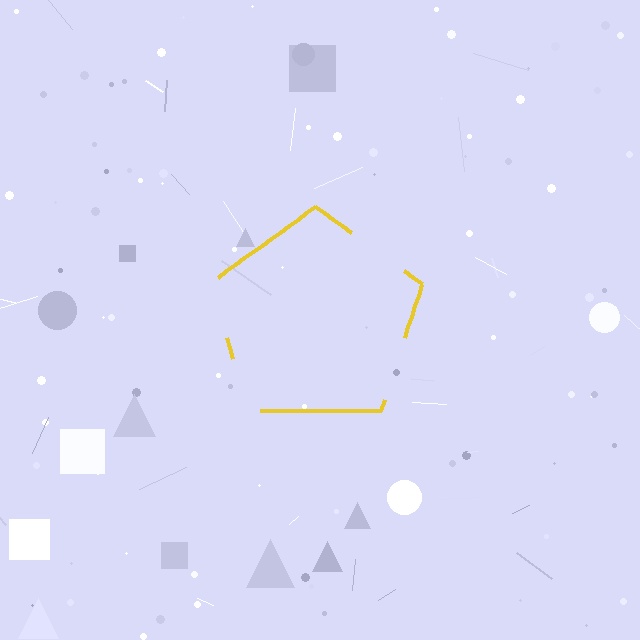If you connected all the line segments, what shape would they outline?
They would outline a pentagon.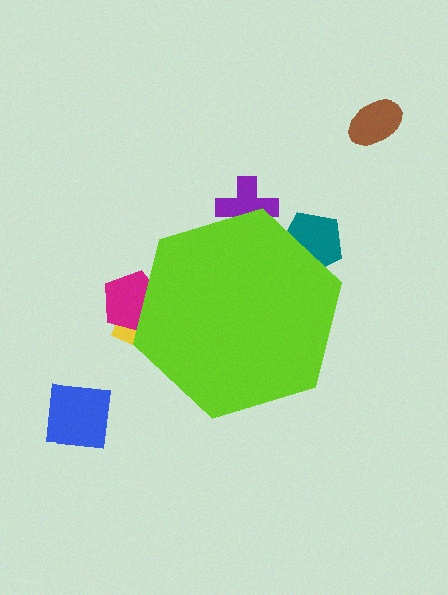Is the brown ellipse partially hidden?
No, the brown ellipse is fully visible.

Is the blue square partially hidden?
No, the blue square is fully visible.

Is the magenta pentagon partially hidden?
Yes, the magenta pentagon is partially hidden behind the lime hexagon.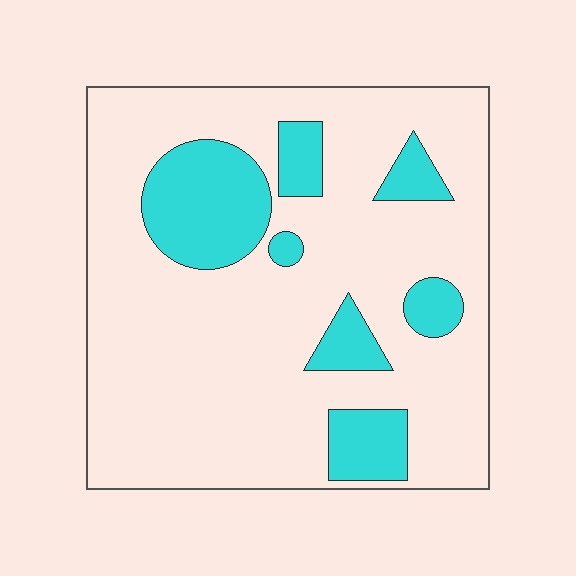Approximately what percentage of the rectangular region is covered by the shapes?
Approximately 20%.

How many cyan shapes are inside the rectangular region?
7.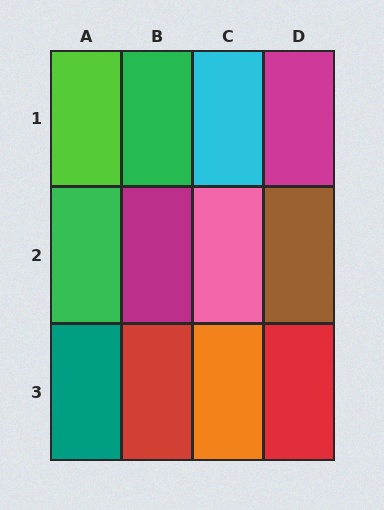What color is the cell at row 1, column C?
Cyan.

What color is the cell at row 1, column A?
Lime.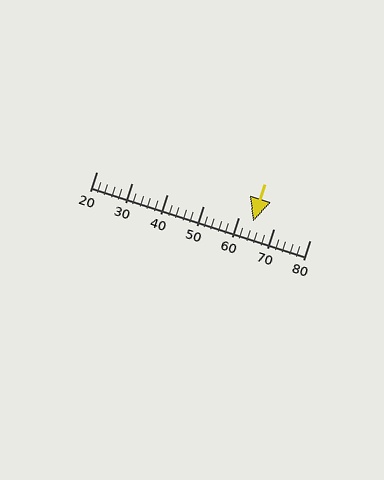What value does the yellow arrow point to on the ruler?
The yellow arrow points to approximately 64.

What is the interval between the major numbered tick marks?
The major tick marks are spaced 10 units apart.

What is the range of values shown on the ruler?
The ruler shows values from 20 to 80.